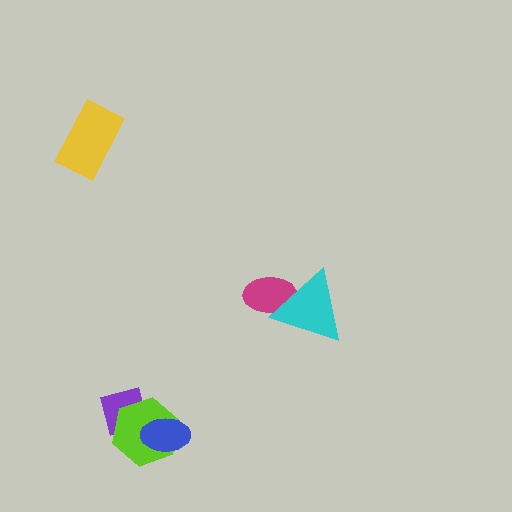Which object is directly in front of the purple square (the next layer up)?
The lime hexagon is directly in front of the purple square.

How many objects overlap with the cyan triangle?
1 object overlaps with the cyan triangle.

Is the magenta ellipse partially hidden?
Yes, it is partially covered by another shape.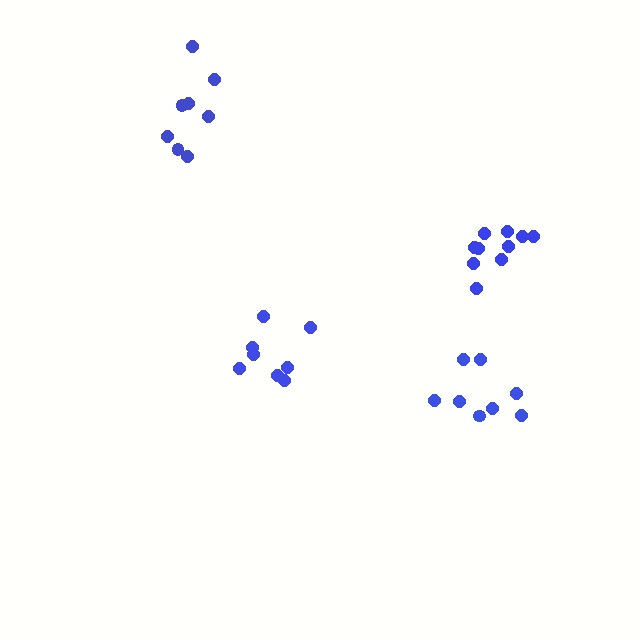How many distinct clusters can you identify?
There are 4 distinct clusters.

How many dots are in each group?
Group 1: 10 dots, Group 2: 8 dots, Group 3: 8 dots, Group 4: 8 dots (34 total).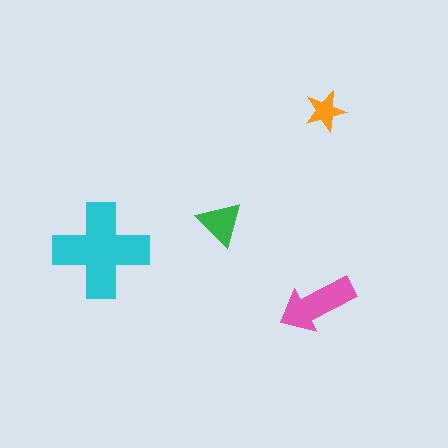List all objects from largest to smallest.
The cyan cross, the pink arrow, the green triangle, the orange star.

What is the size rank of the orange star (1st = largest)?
4th.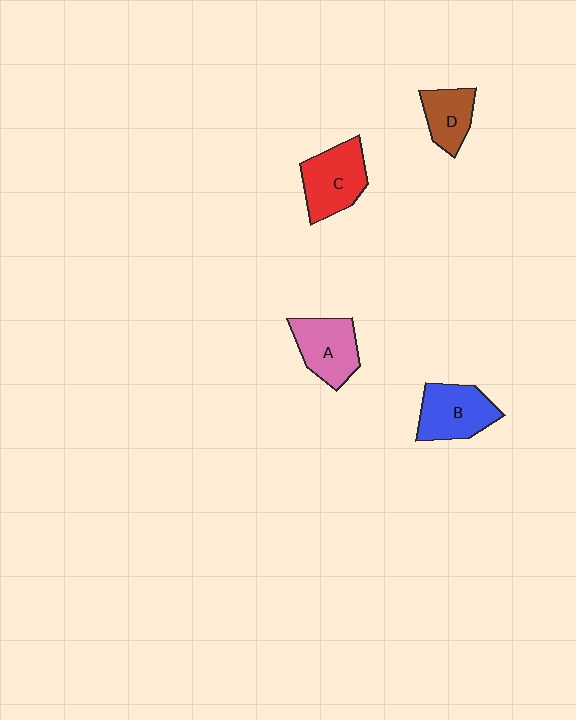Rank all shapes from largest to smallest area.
From largest to smallest: C (red), B (blue), A (pink), D (brown).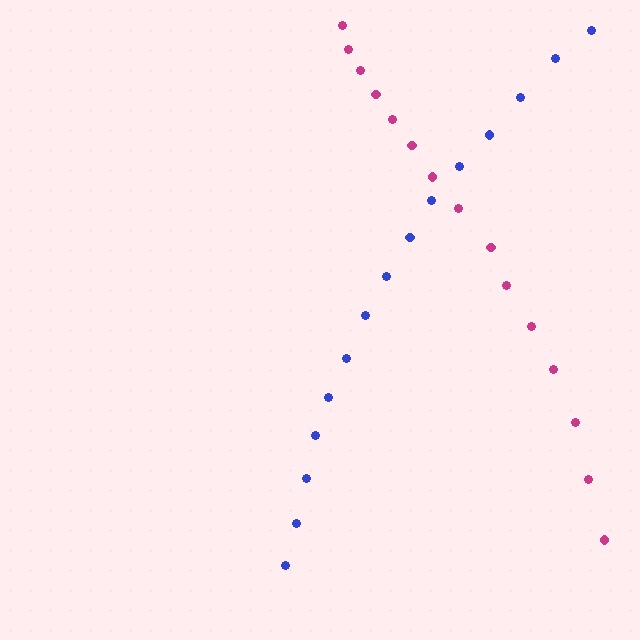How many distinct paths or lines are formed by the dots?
There are 2 distinct paths.